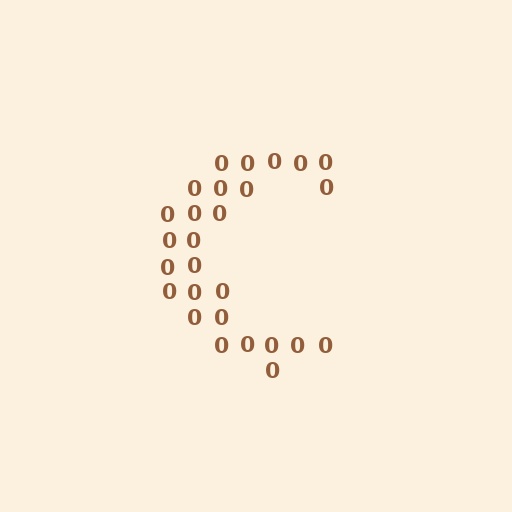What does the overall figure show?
The overall figure shows the letter C.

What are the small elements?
The small elements are digit 0's.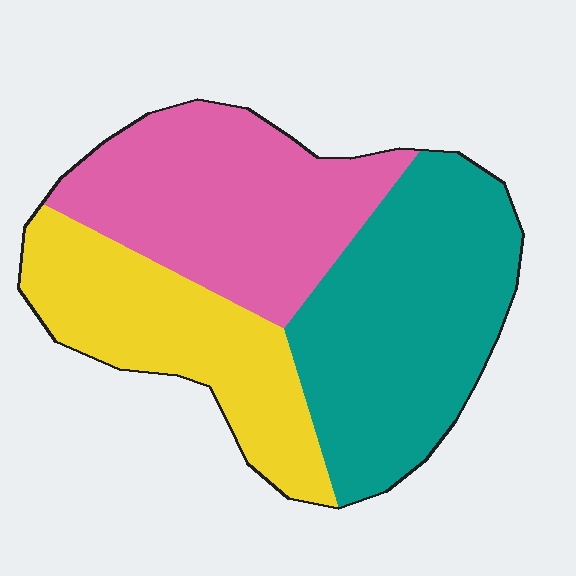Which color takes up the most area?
Teal, at roughly 40%.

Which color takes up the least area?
Yellow, at roughly 25%.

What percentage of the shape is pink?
Pink takes up about one third (1/3) of the shape.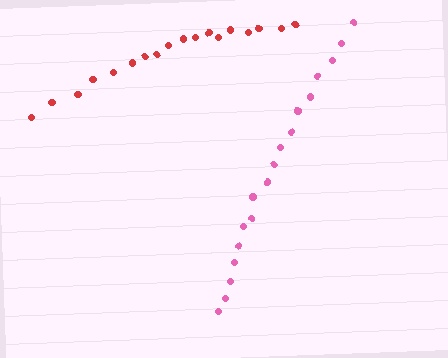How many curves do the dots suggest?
There are 2 distinct paths.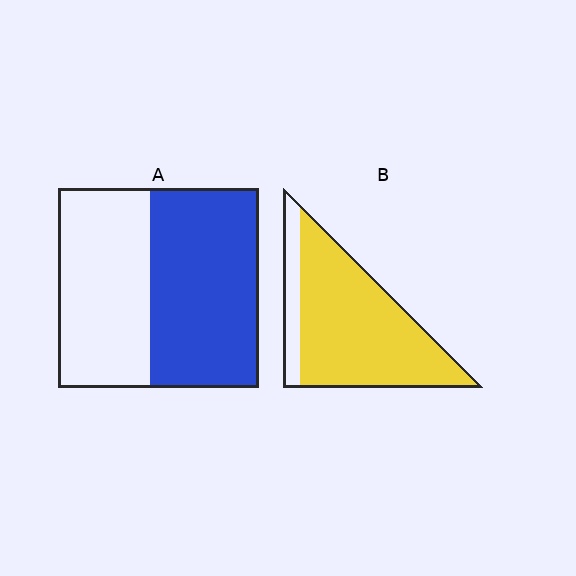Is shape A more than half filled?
Yes.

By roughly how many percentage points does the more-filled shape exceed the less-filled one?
By roughly 30 percentage points (B over A).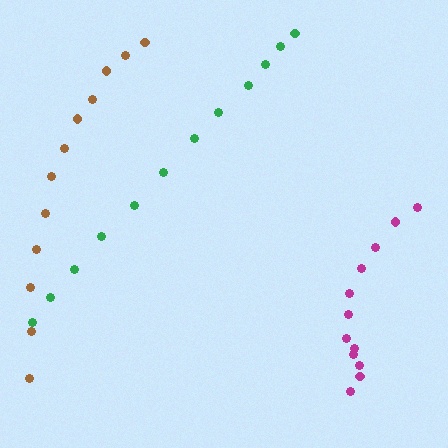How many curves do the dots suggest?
There are 3 distinct paths.